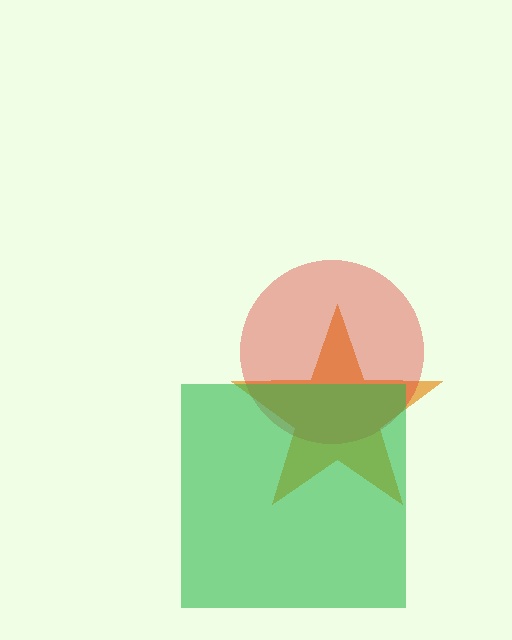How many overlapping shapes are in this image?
There are 3 overlapping shapes in the image.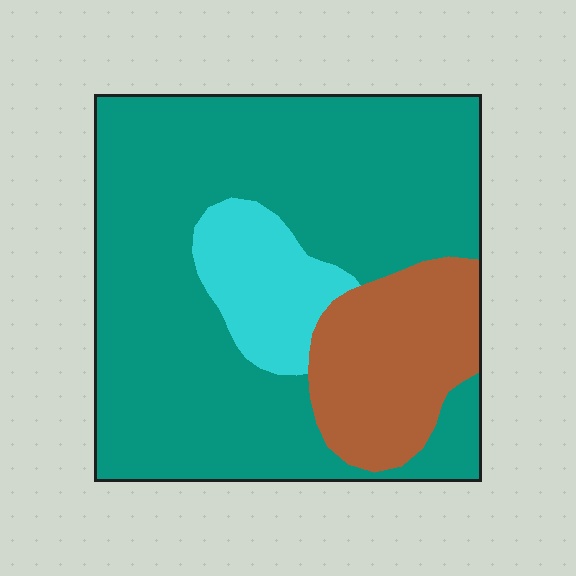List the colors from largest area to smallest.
From largest to smallest: teal, brown, cyan.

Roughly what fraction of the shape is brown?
Brown takes up about one fifth (1/5) of the shape.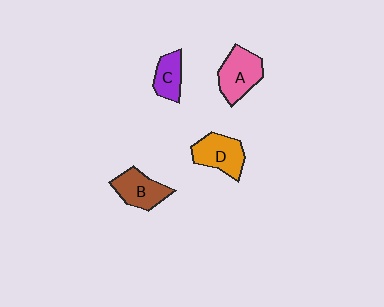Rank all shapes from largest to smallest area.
From largest to smallest: A (pink), D (orange), B (brown), C (purple).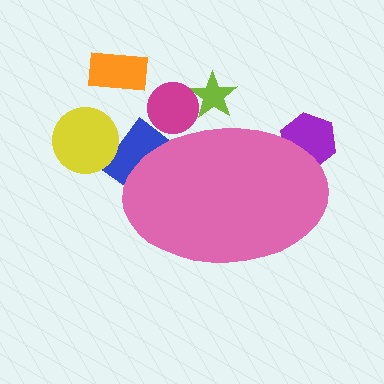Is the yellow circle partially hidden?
No, the yellow circle is fully visible.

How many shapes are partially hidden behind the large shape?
4 shapes are partially hidden.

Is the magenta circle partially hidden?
Yes, the magenta circle is partially hidden behind the pink ellipse.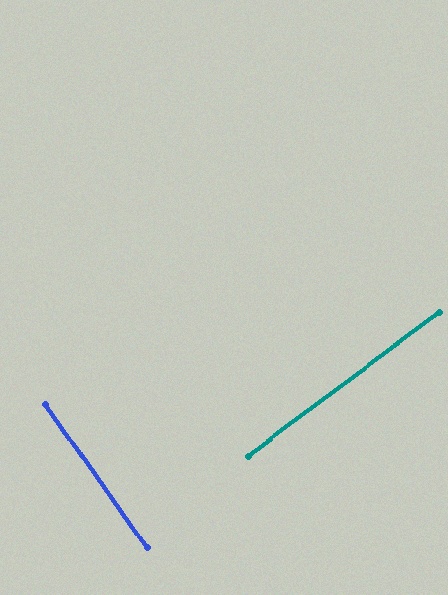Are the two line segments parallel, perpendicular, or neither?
Perpendicular — they meet at approximately 89°.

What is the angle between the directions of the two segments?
Approximately 89 degrees.